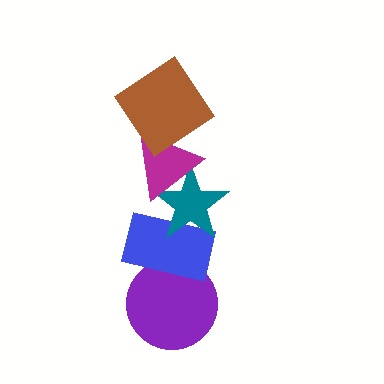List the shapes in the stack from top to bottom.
From top to bottom: the brown diamond, the magenta triangle, the teal star, the blue rectangle, the purple circle.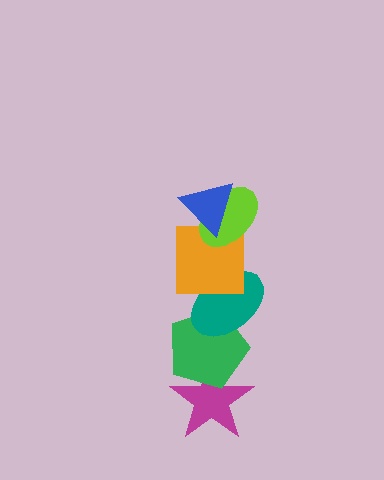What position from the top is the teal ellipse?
The teal ellipse is 4th from the top.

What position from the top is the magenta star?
The magenta star is 6th from the top.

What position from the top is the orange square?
The orange square is 3rd from the top.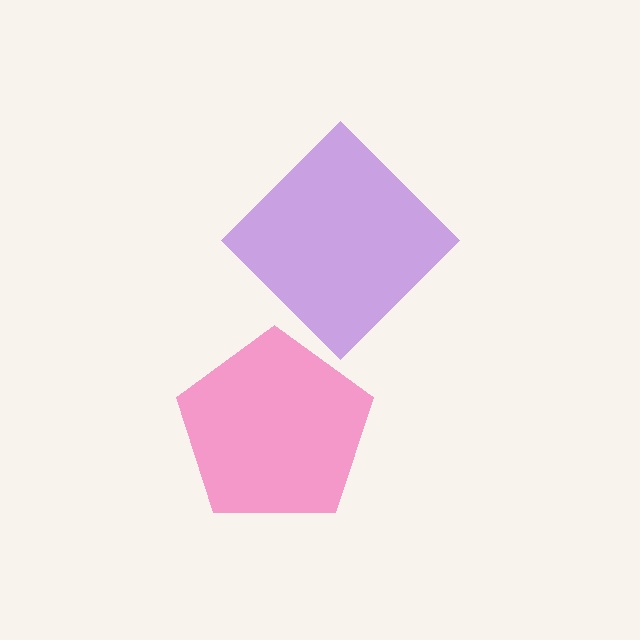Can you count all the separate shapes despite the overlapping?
Yes, there are 2 separate shapes.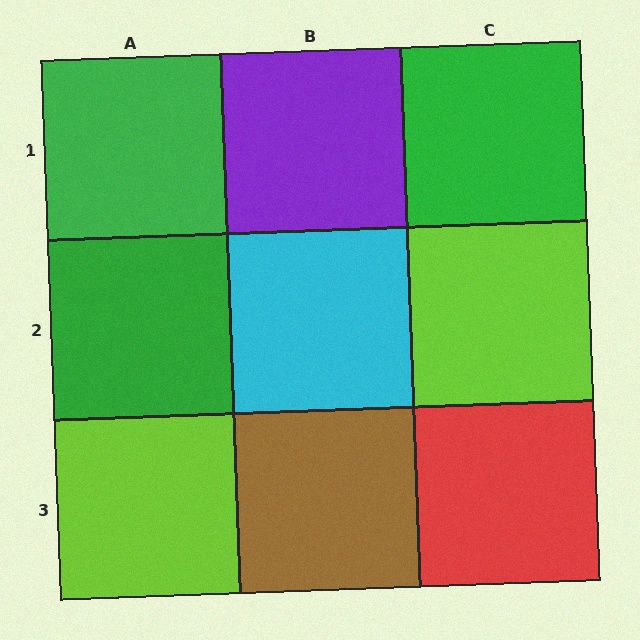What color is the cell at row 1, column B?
Purple.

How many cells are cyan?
1 cell is cyan.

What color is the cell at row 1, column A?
Green.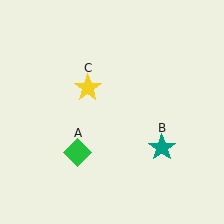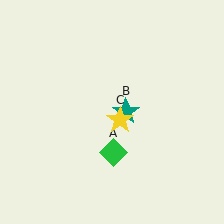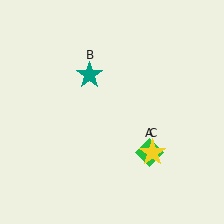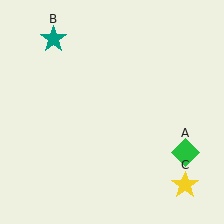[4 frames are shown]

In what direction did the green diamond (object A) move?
The green diamond (object A) moved right.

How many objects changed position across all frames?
3 objects changed position: green diamond (object A), teal star (object B), yellow star (object C).